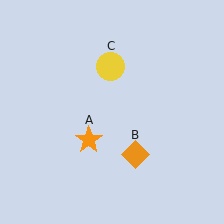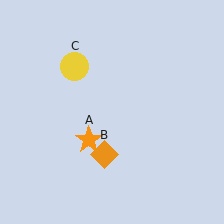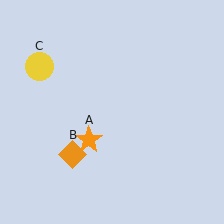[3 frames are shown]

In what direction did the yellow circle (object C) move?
The yellow circle (object C) moved left.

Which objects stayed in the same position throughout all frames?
Orange star (object A) remained stationary.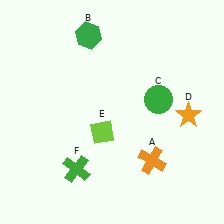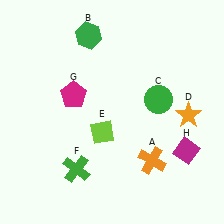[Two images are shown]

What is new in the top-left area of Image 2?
A magenta pentagon (G) was added in the top-left area of Image 2.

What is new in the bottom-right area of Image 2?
A magenta diamond (H) was added in the bottom-right area of Image 2.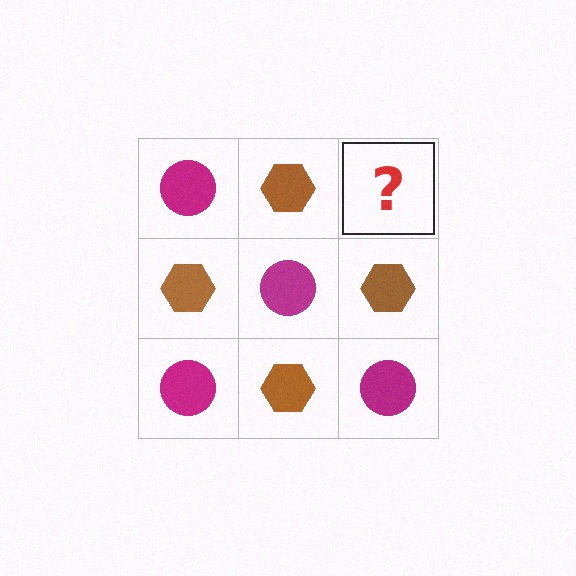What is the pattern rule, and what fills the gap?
The rule is that it alternates magenta circle and brown hexagon in a checkerboard pattern. The gap should be filled with a magenta circle.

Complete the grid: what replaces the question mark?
The question mark should be replaced with a magenta circle.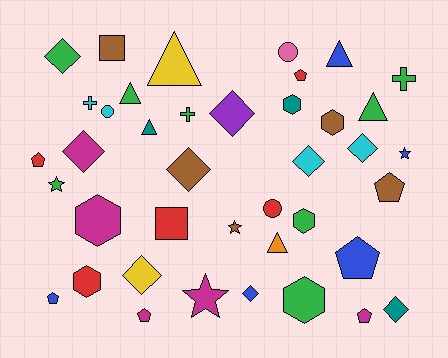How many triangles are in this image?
There are 6 triangles.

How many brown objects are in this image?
There are 5 brown objects.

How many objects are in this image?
There are 40 objects.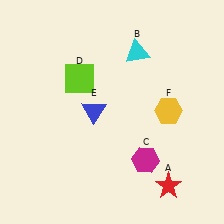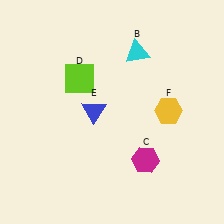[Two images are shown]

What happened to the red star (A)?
The red star (A) was removed in Image 2. It was in the bottom-right area of Image 1.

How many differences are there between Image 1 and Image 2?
There is 1 difference between the two images.